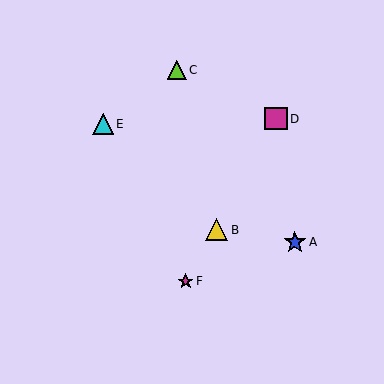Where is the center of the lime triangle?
The center of the lime triangle is at (177, 70).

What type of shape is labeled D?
Shape D is a magenta square.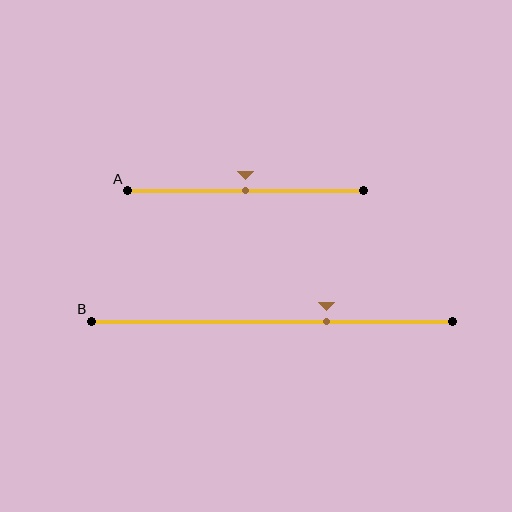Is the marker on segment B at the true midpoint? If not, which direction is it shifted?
No, the marker on segment B is shifted to the right by about 15% of the segment length.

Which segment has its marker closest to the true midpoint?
Segment A has its marker closest to the true midpoint.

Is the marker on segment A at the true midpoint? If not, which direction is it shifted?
Yes, the marker on segment A is at the true midpoint.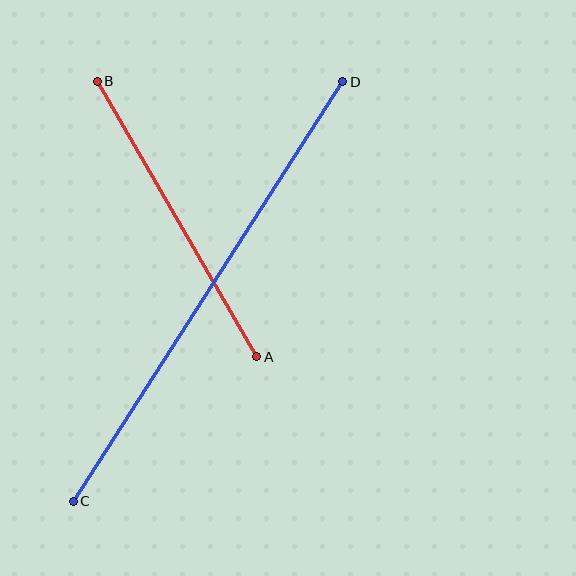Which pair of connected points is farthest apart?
Points C and D are farthest apart.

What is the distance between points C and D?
The distance is approximately 498 pixels.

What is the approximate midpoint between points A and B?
The midpoint is at approximately (177, 219) pixels.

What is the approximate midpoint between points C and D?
The midpoint is at approximately (208, 292) pixels.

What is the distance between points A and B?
The distance is approximately 318 pixels.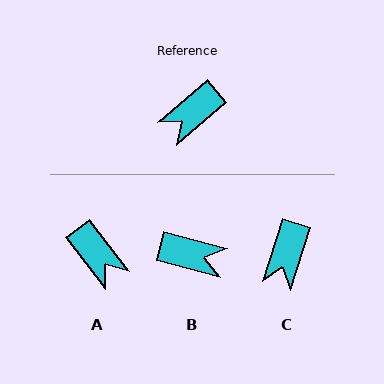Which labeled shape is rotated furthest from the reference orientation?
B, about 125 degrees away.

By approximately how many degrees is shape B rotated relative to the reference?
Approximately 125 degrees counter-clockwise.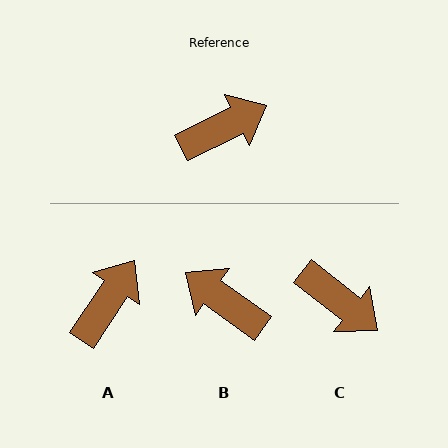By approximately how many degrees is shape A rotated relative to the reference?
Approximately 30 degrees counter-clockwise.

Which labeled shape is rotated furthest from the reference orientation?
B, about 118 degrees away.